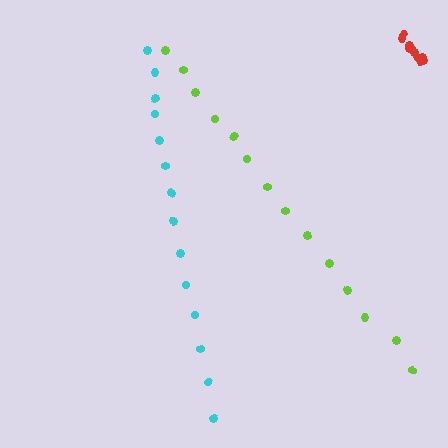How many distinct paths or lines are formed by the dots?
There are 3 distinct paths.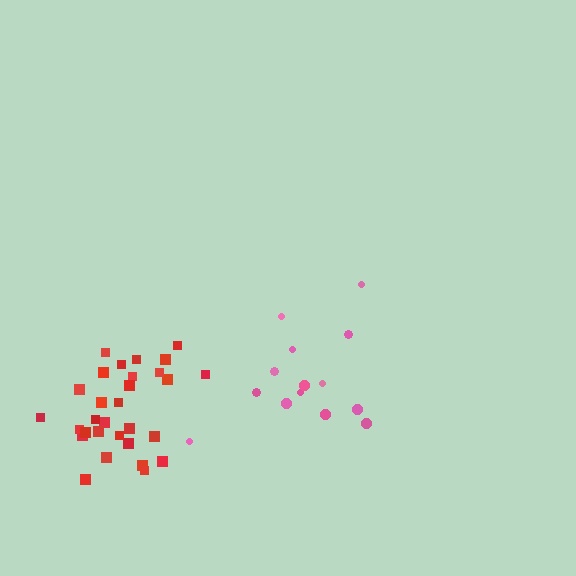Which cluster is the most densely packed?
Red.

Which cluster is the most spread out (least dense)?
Pink.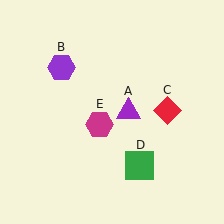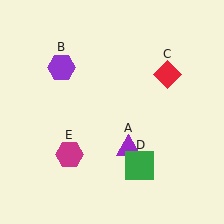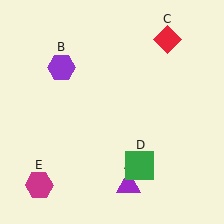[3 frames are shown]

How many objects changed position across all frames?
3 objects changed position: purple triangle (object A), red diamond (object C), magenta hexagon (object E).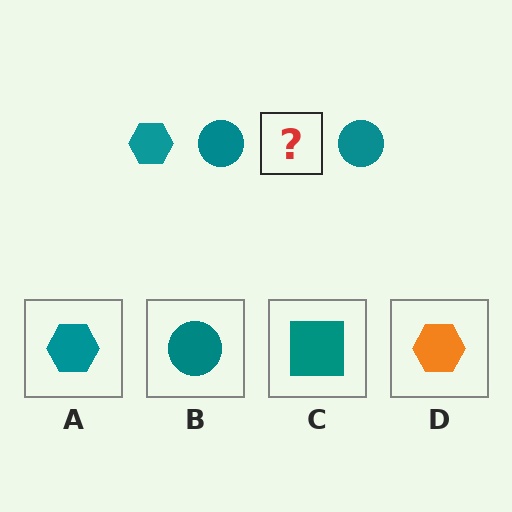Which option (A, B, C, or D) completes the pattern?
A.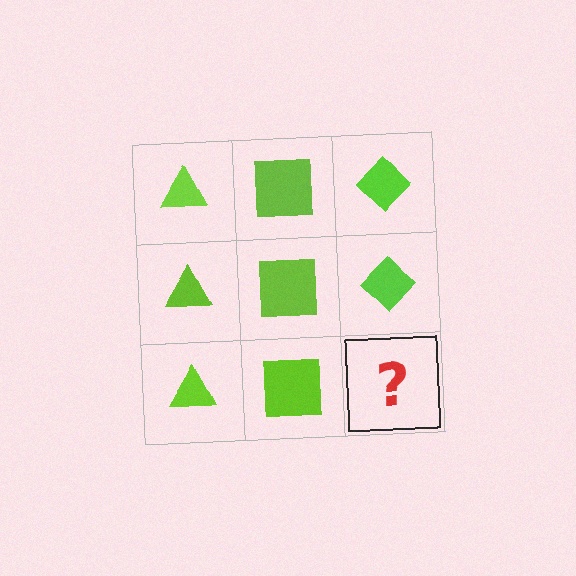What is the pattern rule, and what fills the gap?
The rule is that each column has a consistent shape. The gap should be filled with a lime diamond.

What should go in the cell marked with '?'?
The missing cell should contain a lime diamond.